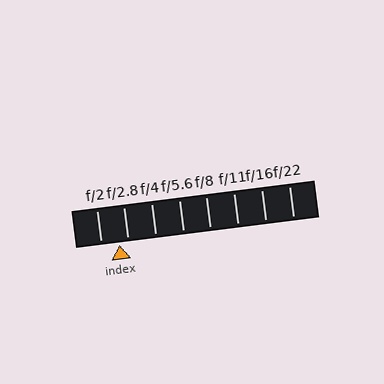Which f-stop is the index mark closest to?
The index mark is closest to f/2.8.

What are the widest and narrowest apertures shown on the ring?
The widest aperture shown is f/2 and the narrowest is f/22.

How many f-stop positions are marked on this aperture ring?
There are 8 f-stop positions marked.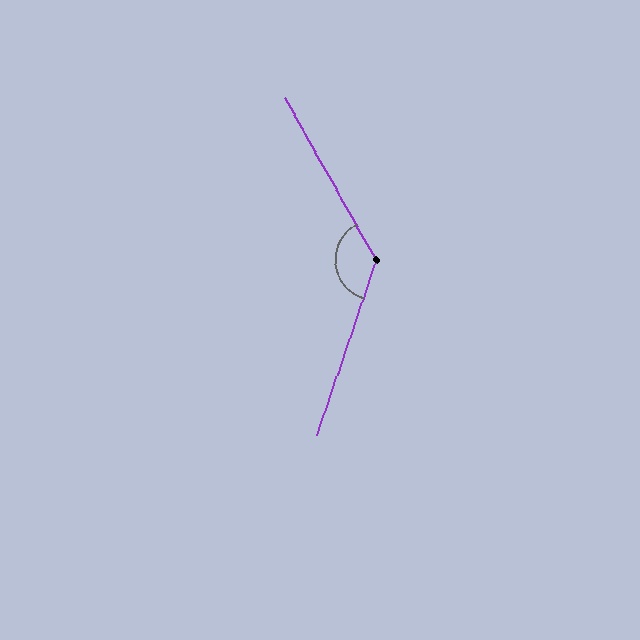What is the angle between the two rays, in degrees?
Approximately 132 degrees.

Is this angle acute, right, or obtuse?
It is obtuse.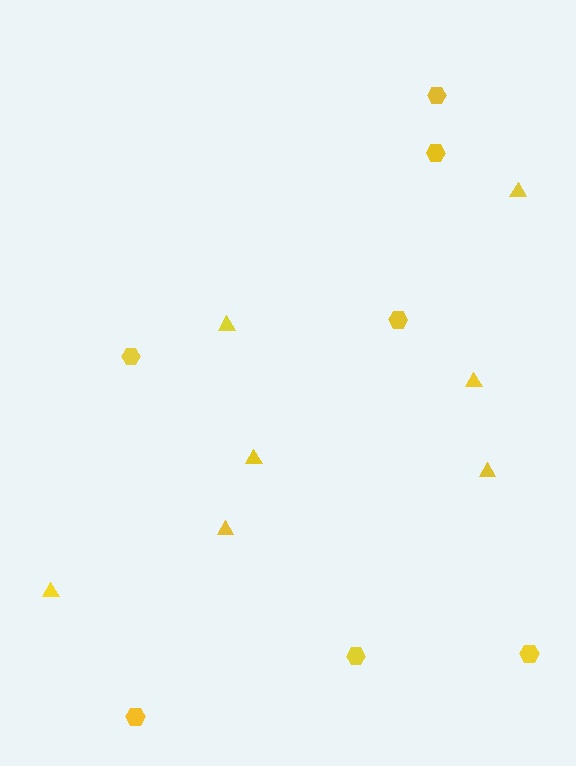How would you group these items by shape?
There are 2 groups: one group of hexagons (7) and one group of triangles (7).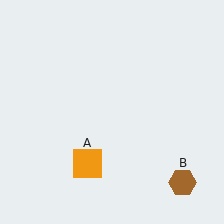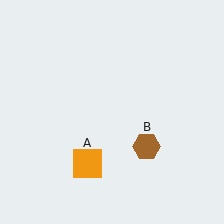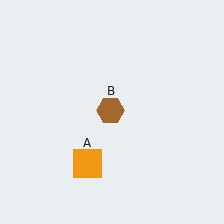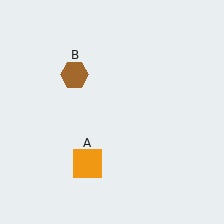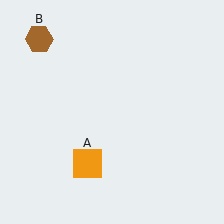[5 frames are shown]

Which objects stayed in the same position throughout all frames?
Orange square (object A) remained stationary.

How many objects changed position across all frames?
1 object changed position: brown hexagon (object B).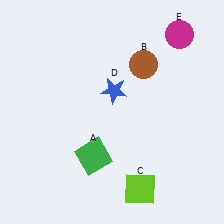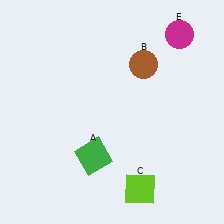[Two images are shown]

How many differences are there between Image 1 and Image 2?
There is 1 difference between the two images.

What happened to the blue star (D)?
The blue star (D) was removed in Image 2. It was in the top-right area of Image 1.